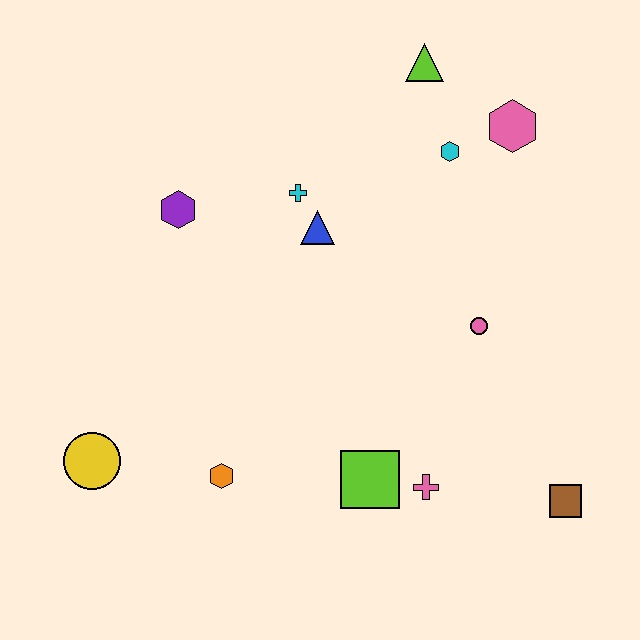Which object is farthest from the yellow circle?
The pink hexagon is farthest from the yellow circle.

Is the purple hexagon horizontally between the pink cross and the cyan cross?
No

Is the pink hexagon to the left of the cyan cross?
No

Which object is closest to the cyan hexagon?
The pink hexagon is closest to the cyan hexagon.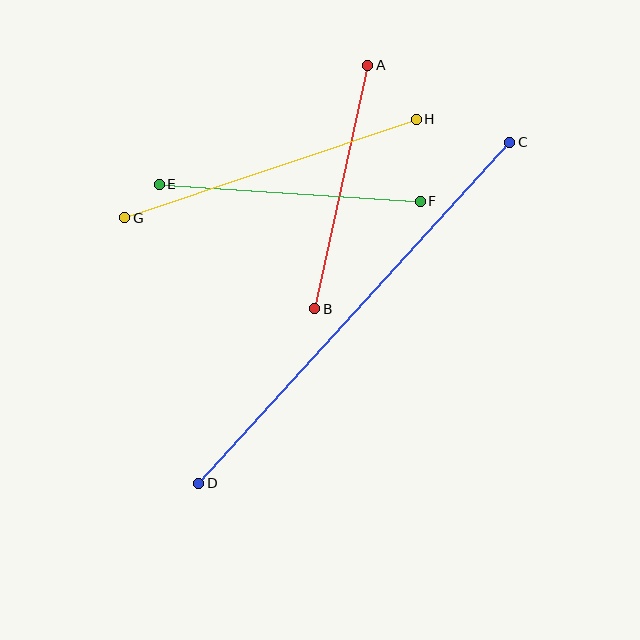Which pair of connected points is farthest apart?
Points C and D are farthest apart.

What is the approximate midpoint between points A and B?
The midpoint is at approximately (341, 187) pixels.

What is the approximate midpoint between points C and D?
The midpoint is at approximately (354, 313) pixels.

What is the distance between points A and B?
The distance is approximately 249 pixels.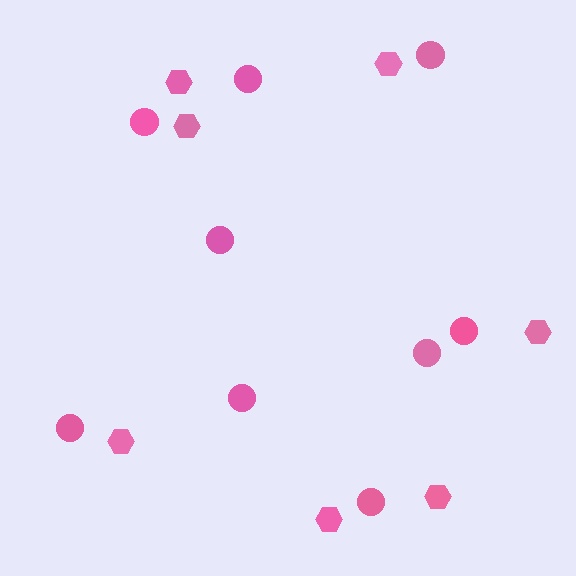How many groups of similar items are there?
There are 2 groups: one group of hexagons (7) and one group of circles (9).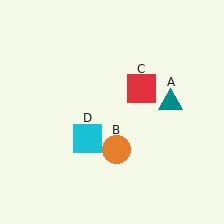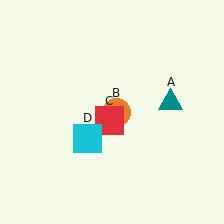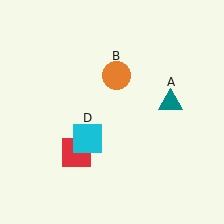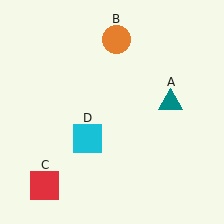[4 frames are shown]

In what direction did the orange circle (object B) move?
The orange circle (object B) moved up.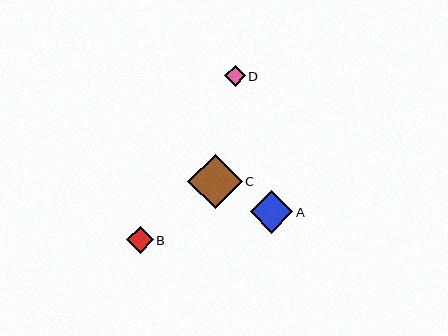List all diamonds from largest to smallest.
From largest to smallest: C, A, B, D.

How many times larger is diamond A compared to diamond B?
Diamond A is approximately 1.6 times the size of diamond B.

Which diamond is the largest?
Diamond C is the largest with a size of approximately 55 pixels.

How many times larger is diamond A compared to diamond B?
Diamond A is approximately 1.6 times the size of diamond B.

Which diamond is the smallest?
Diamond D is the smallest with a size of approximately 21 pixels.